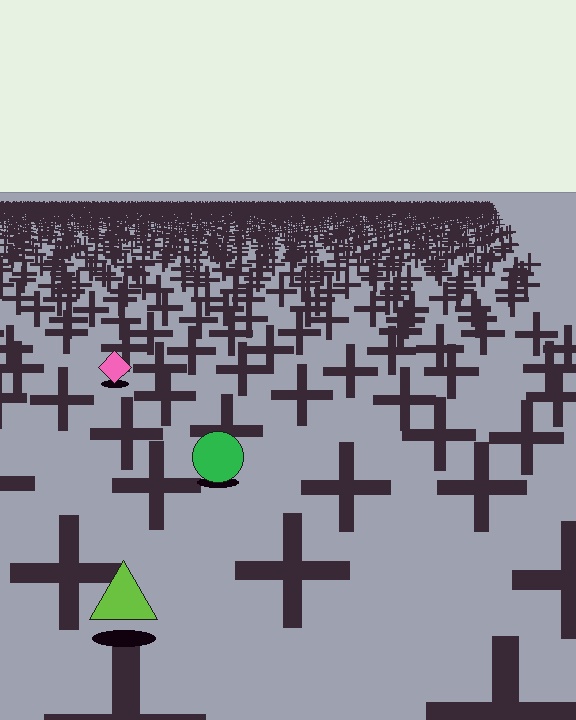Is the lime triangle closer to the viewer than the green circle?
Yes. The lime triangle is closer — you can tell from the texture gradient: the ground texture is coarser near it.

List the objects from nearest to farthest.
From nearest to farthest: the lime triangle, the green circle, the pink diamond.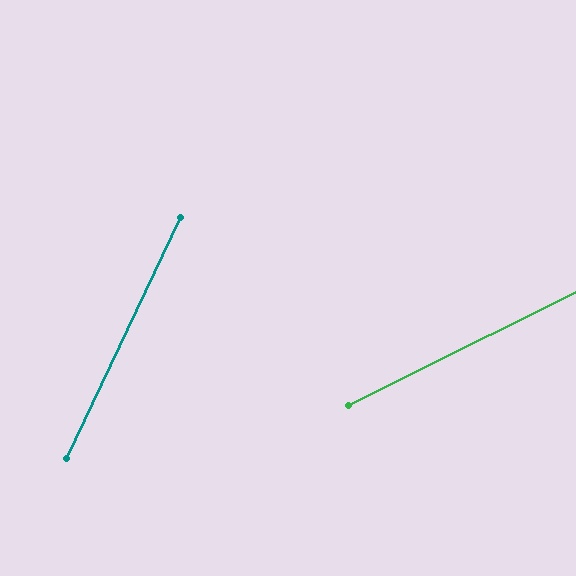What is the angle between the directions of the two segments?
Approximately 38 degrees.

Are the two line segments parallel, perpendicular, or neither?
Neither parallel nor perpendicular — they differ by about 38°.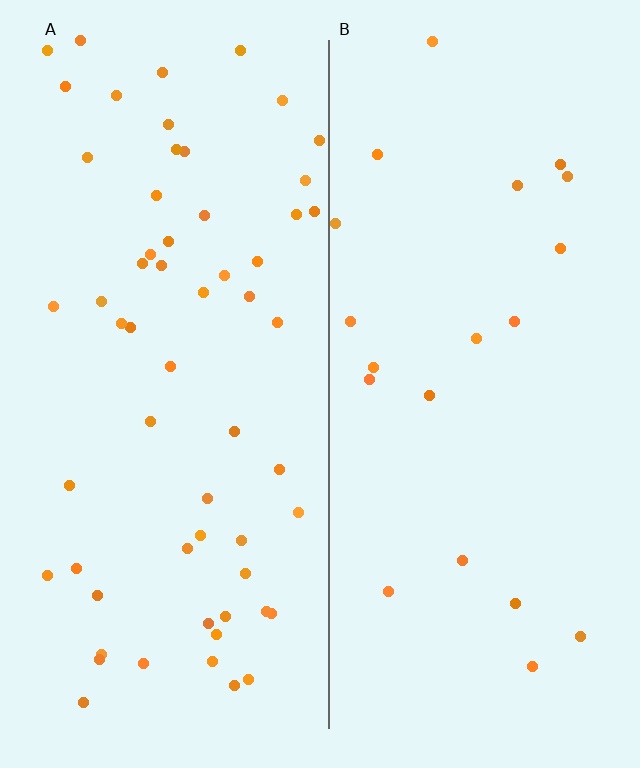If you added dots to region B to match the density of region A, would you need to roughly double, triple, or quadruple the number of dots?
Approximately triple.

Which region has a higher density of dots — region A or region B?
A (the left).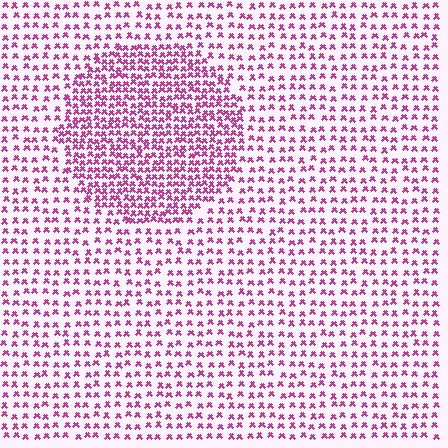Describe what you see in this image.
The image contains small magenta elements arranged at two different densities. A circle-shaped region is visible where the elements are more densely packed than the surrounding area.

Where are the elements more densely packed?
The elements are more densely packed inside the circle boundary.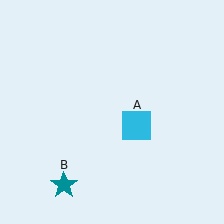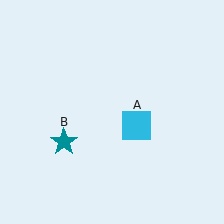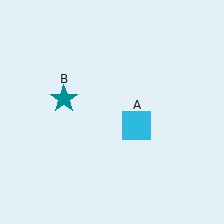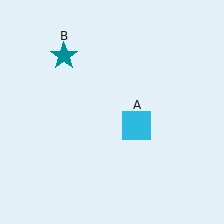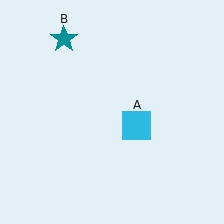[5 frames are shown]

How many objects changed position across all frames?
1 object changed position: teal star (object B).